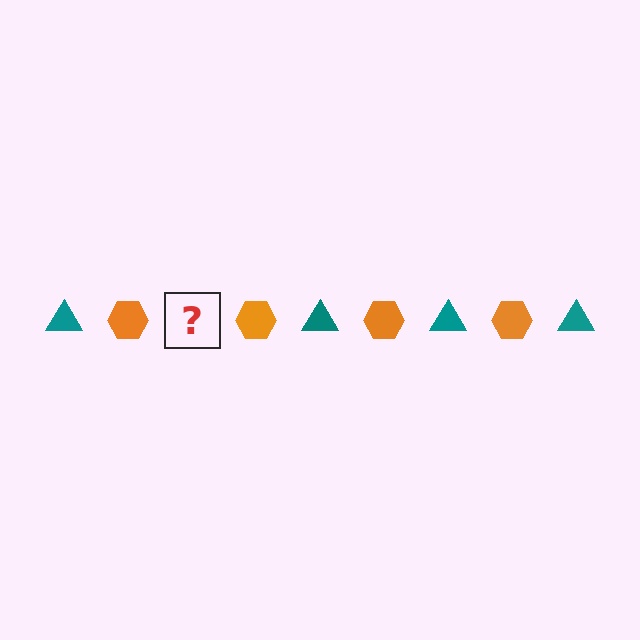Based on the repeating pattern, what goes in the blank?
The blank should be a teal triangle.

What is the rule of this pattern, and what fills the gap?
The rule is that the pattern alternates between teal triangle and orange hexagon. The gap should be filled with a teal triangle.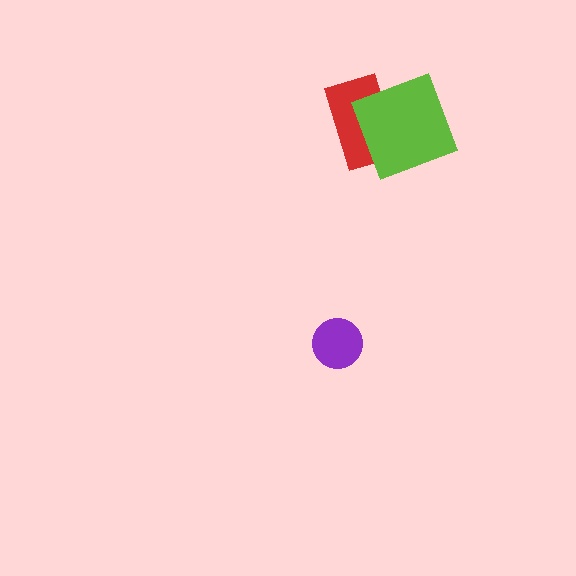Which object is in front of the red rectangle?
The lime square is in front of the red rectangle.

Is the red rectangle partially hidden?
Yes, it is partially covered by another shape.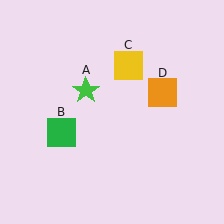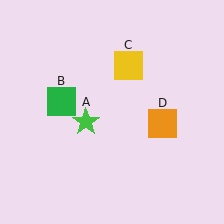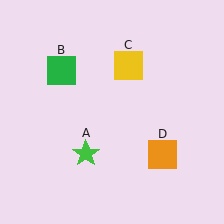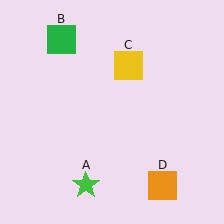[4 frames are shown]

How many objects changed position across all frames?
3 objects changed position: green star (object A), green square (object B), orange square (object D).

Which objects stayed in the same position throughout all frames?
Yellow square (object C) remained stationary.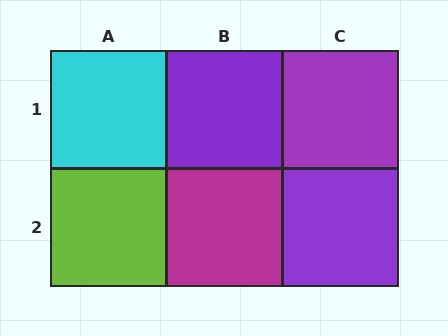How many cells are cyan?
1 cell is cyan.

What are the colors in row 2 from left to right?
Lime, magenta, purple.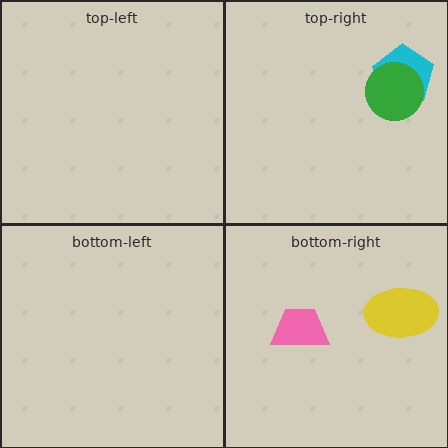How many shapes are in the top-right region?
2.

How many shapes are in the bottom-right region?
2.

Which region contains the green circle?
The top-right region.